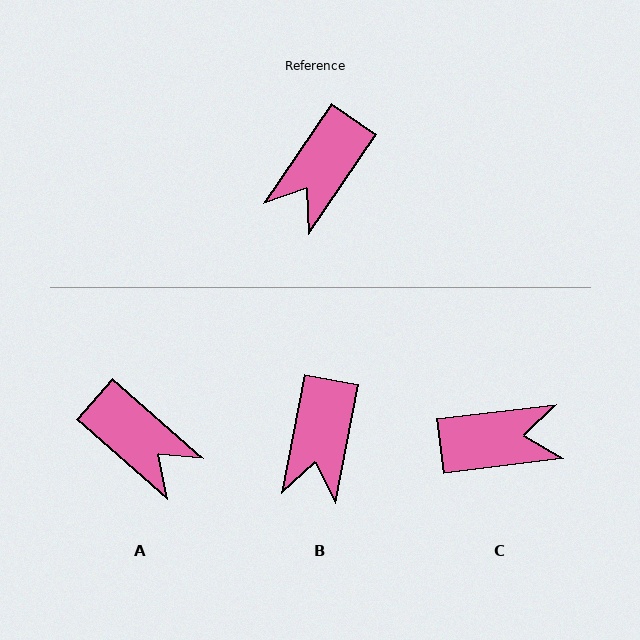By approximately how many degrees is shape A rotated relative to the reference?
Approximately 83 degrees counter-clockwise.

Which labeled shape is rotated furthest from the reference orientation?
C, about 131 degrees away.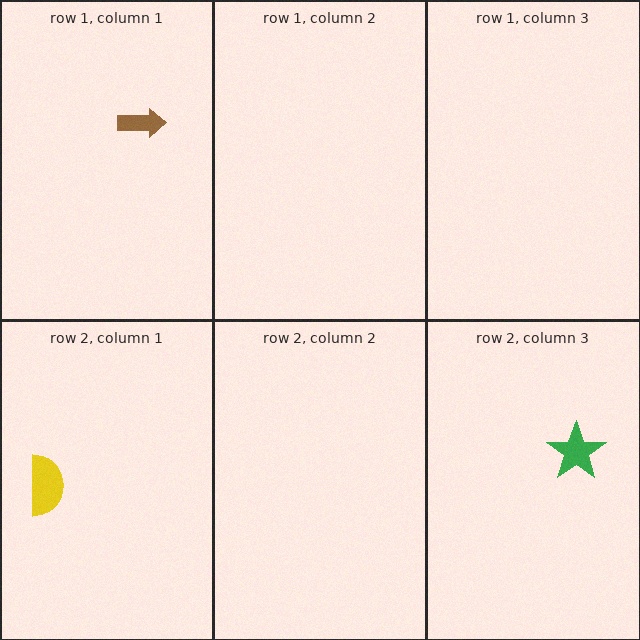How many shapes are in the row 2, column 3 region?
1.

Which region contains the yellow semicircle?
The row 2, column 1 region.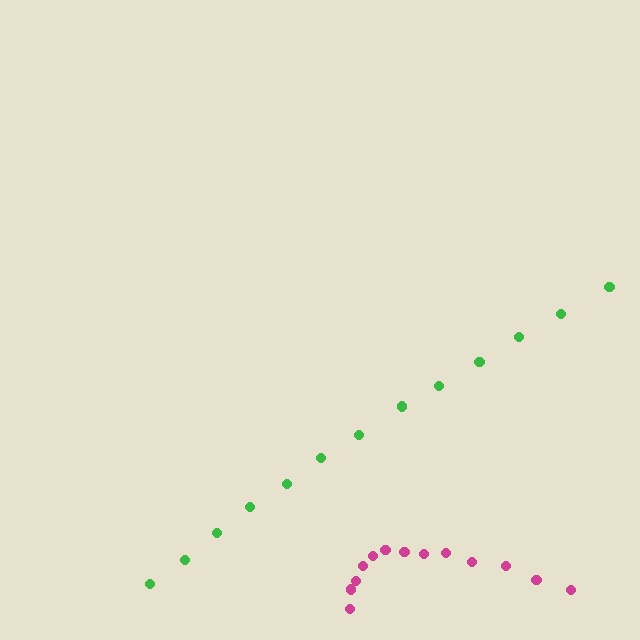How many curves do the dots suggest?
There are 2 distinct paths.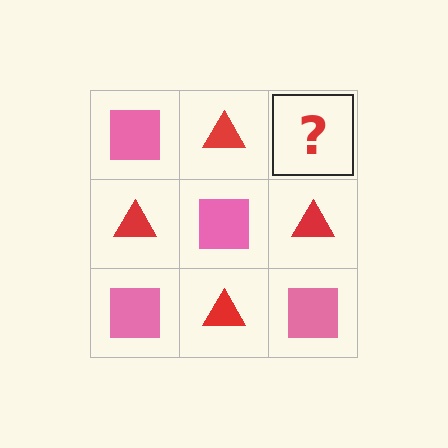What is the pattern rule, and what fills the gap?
The rule is that it alternates pink square and red triangle in a checkerboard pattern. The gap should be filled with a pink square.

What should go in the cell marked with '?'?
The missing cell should contain a pink square.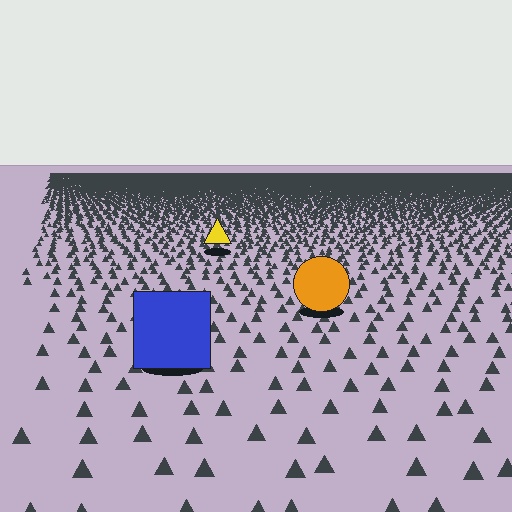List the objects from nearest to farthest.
From nearest to farthest: the blue square, the orange circle, the yellow triangle.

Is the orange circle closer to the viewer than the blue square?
No. The blue square is closer — you can tell from the texture gradient: the ground texture is coarser near it.